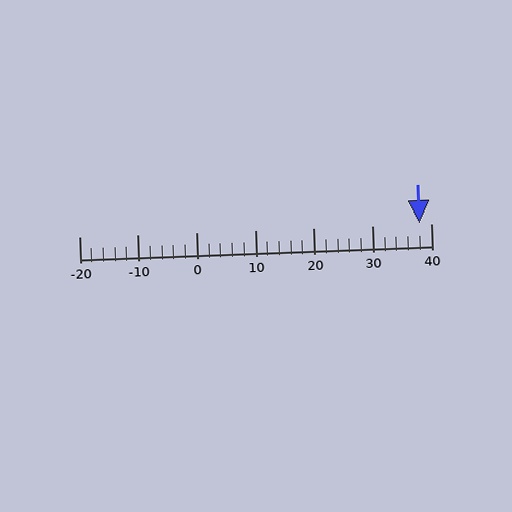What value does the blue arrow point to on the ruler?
The blue arrow points to approximately 38.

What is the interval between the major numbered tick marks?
The major tick marks are spaced 10 units apart.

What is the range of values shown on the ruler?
The ruler shows values from -20 to 40.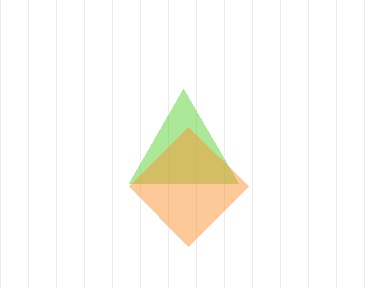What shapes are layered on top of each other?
The layered shapes are: a lime triangle, an orange diamond.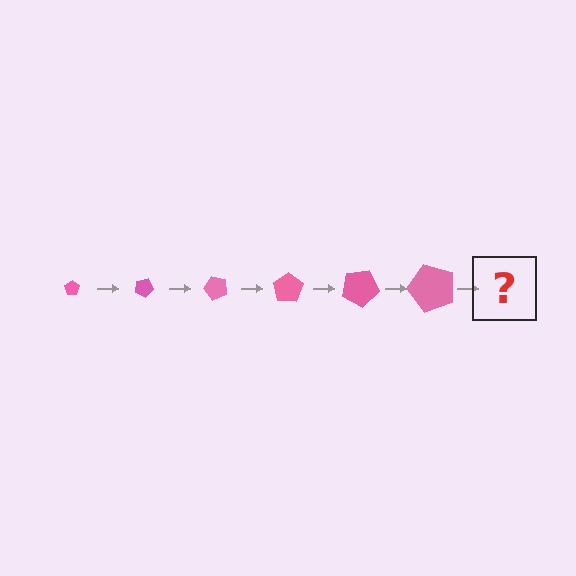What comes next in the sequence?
The next element should be a pentagon, larger than the previous one and rotated 150 degrees from the start.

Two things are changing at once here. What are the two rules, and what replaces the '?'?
The two rules are that the pentagon grows larger each step and it rotates 25 degrees each step. The '?' should be a pentagon, larger than the previous one and rotated 150 degrees from the start.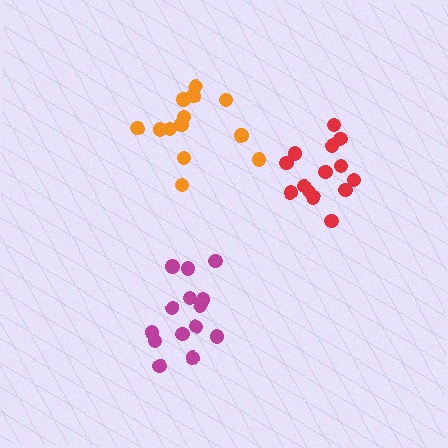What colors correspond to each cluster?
The clusters are colored: orange, magenta, red.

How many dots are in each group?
Group 1: 13 dots, Group 2: 14 dots, Group 3: 14 dots (41 total).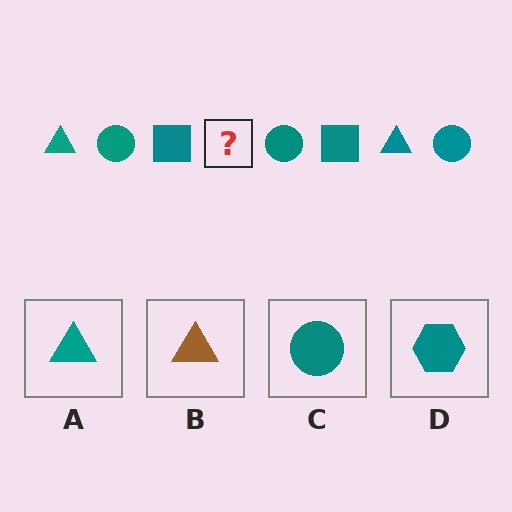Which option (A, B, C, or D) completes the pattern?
A.